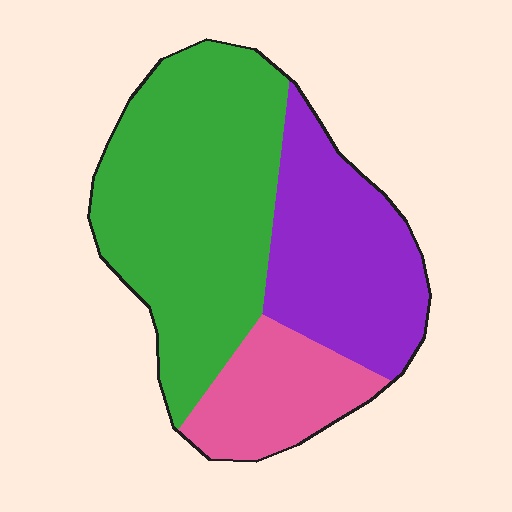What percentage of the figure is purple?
Purple takes up about one third (1/3) of the figure.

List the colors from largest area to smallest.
From largest to smallest: green, purple, pink.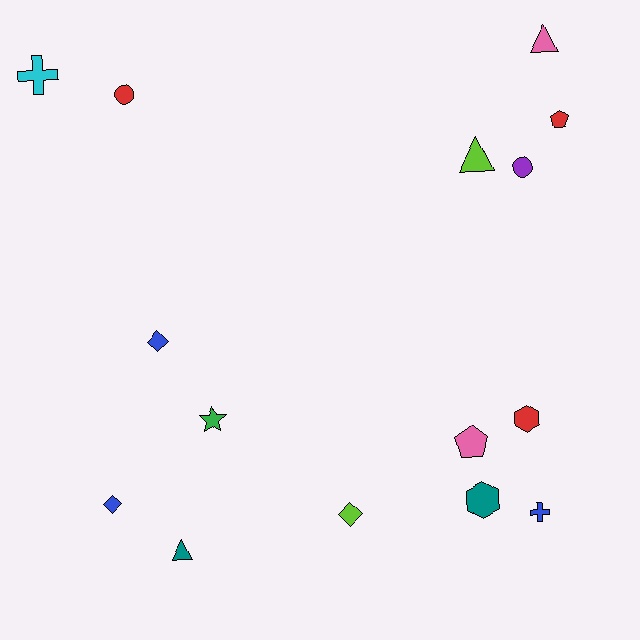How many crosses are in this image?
There are 2 crosses.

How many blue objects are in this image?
There are 3 blue objects.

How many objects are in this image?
There are 15 objects.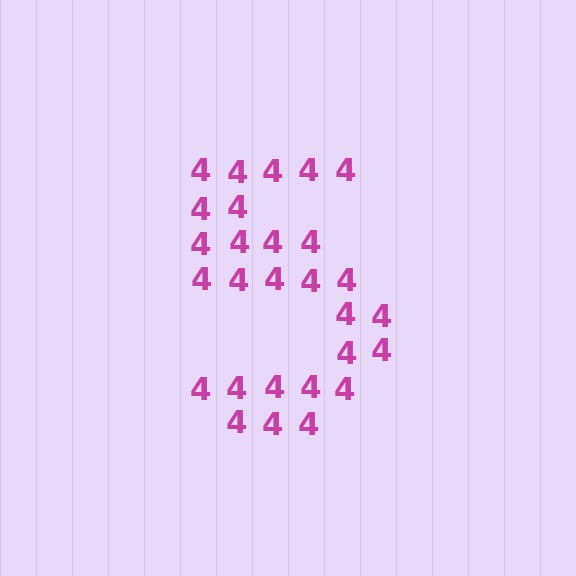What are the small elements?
The small elements are digit 4's.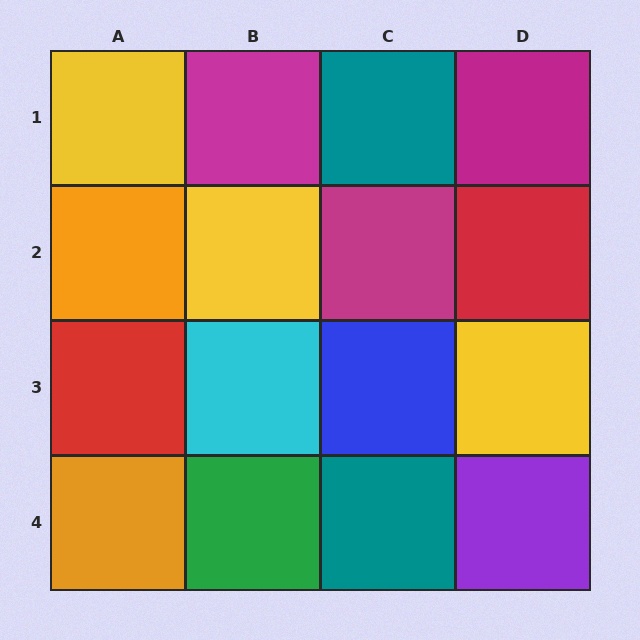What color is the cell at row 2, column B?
Yellow.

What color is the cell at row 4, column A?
Orange.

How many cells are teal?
2 cells are teal.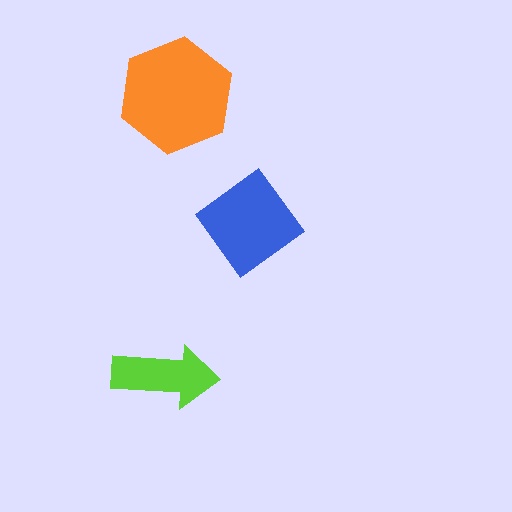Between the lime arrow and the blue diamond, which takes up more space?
The blue diamond.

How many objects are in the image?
There are 3 objects in the image.